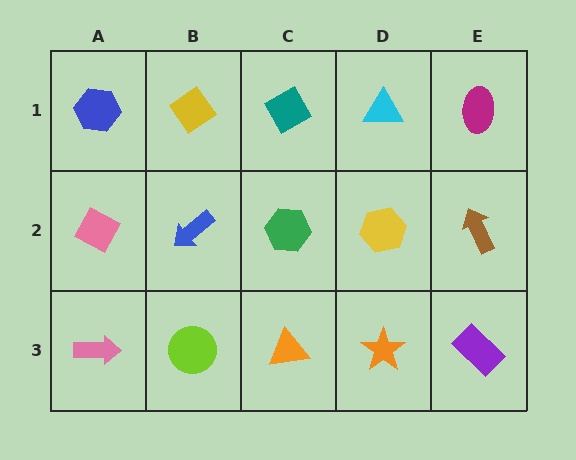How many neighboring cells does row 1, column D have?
3.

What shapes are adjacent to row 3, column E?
A brown arrow (row 2, column E), an orange star (row 3, column D).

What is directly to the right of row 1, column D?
A magenta ellipse.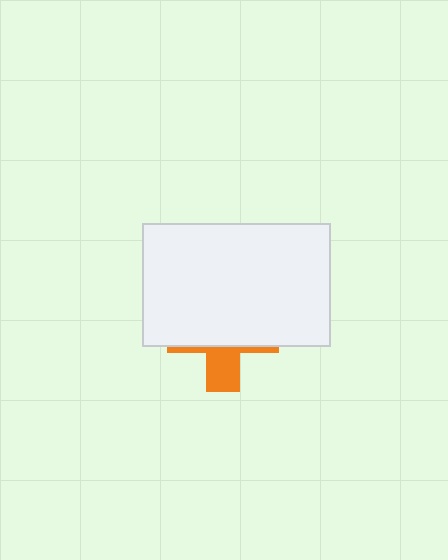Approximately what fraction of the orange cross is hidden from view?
Roughly 70% of the orange cross is hidden behind the white rectangle.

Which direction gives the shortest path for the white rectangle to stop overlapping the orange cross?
Moving up gives the shortest separation.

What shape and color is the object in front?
The object in front is a white rectangle.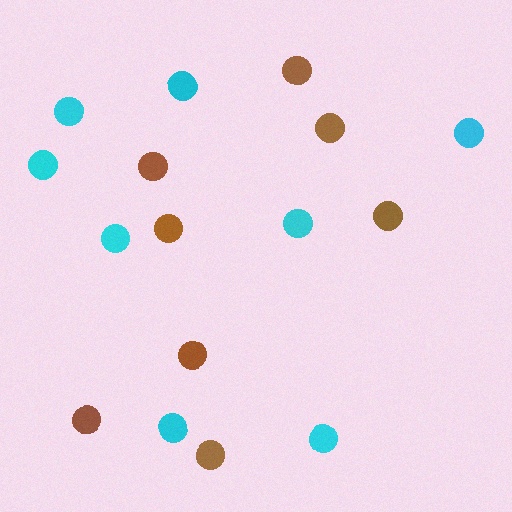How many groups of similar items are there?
There are 2 groups: one group of cyan circles (8) and one group of brown circles (8).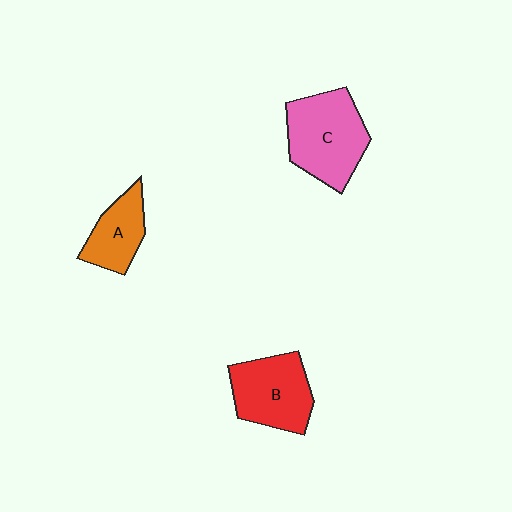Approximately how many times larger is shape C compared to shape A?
Approximately 1.7 times.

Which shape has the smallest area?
Shape A (orange).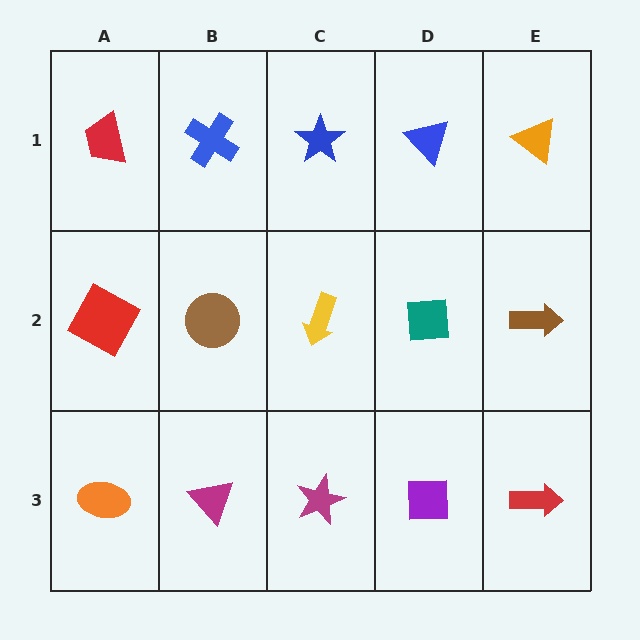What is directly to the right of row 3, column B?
A magenta star.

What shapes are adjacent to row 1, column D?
A teal square (row 2, column D), a blue star (row 1, column C), an orange triangle (row 1, column E).